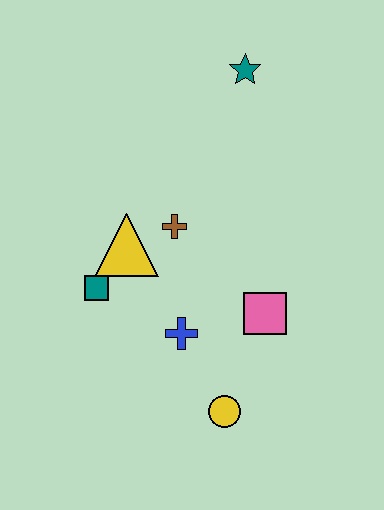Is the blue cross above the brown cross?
No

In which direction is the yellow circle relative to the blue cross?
The yellow circle is below the blue cross.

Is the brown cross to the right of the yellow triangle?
Yes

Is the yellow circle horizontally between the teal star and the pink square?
No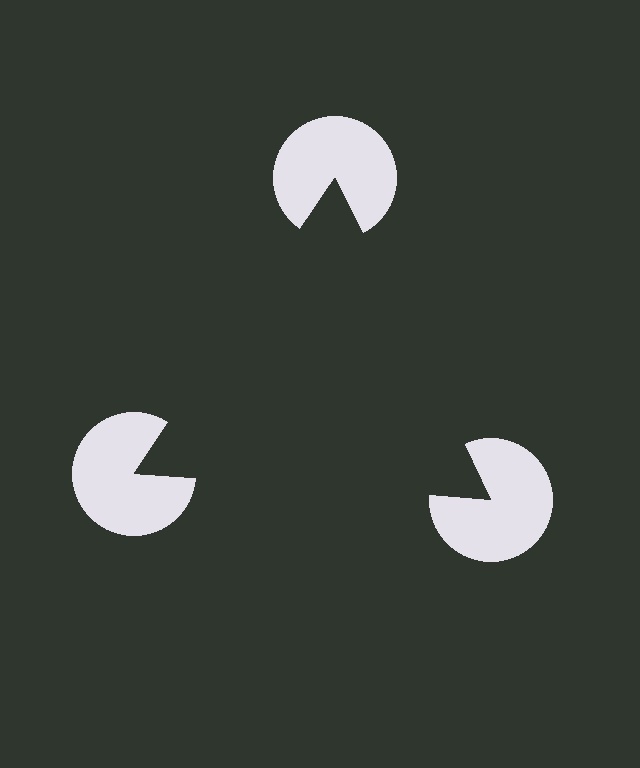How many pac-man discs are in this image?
There are 3 — one at each vertex of the illusory triangle.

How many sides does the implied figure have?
3 sides.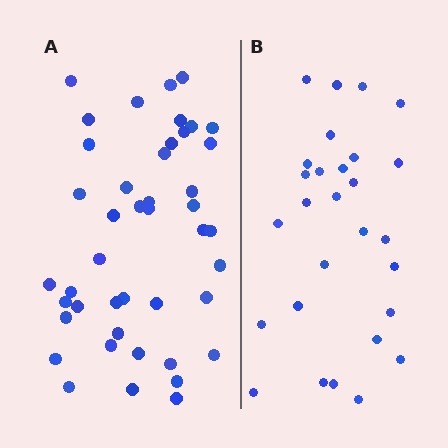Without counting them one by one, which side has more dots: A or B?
Region A (the left region) has more dots.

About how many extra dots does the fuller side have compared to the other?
Region A has approximately 15 more dots than region B.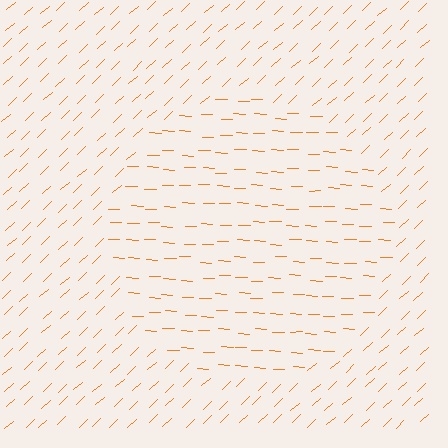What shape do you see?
I see a circle.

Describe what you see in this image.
The image is filled with small orange line segments. A circle region in the image has lines oriented differently from the surrounding lines, creating a visible texture boundary.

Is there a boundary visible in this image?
Yes, there is a texture boundary formed by a change in line orientation.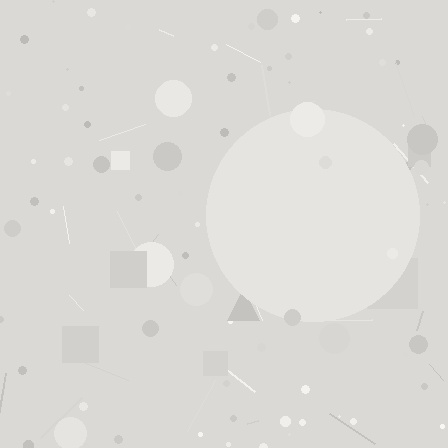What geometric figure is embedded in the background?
A circle is embedded in the background.